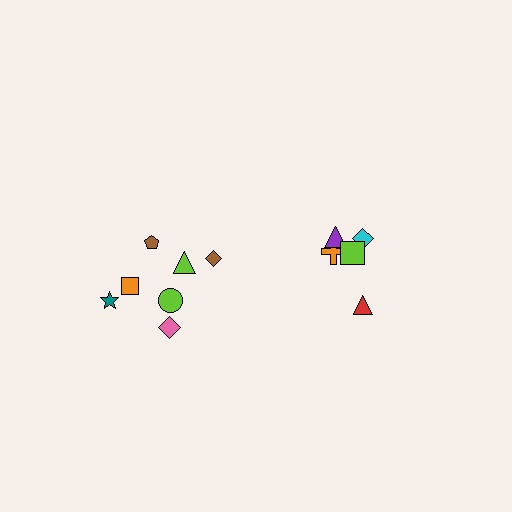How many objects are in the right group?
There are 5 objects.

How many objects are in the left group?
There are 7 objects.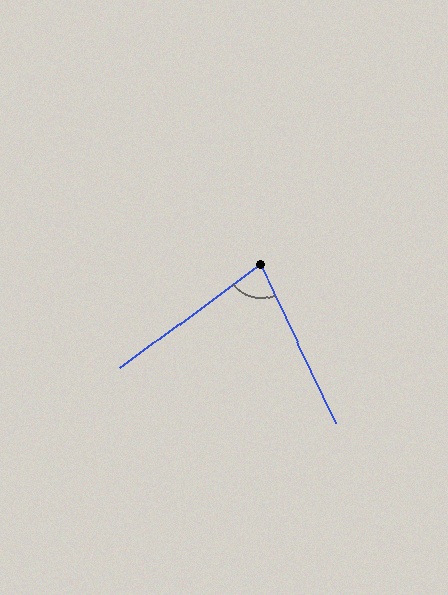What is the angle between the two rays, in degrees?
Approximately 79 degrees.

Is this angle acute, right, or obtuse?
It is acute.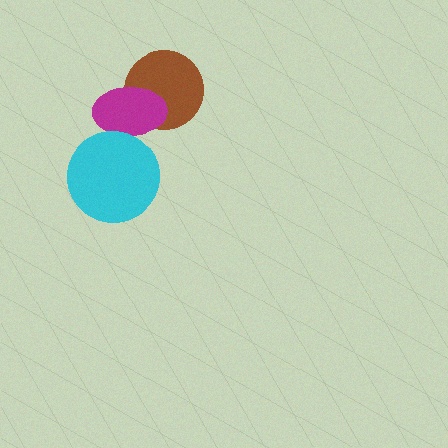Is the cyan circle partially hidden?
No, no other shape covers it.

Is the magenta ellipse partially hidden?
Yes, it is partially covered by another shape.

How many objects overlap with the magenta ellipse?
2 objects overlap with the magenta ellipse.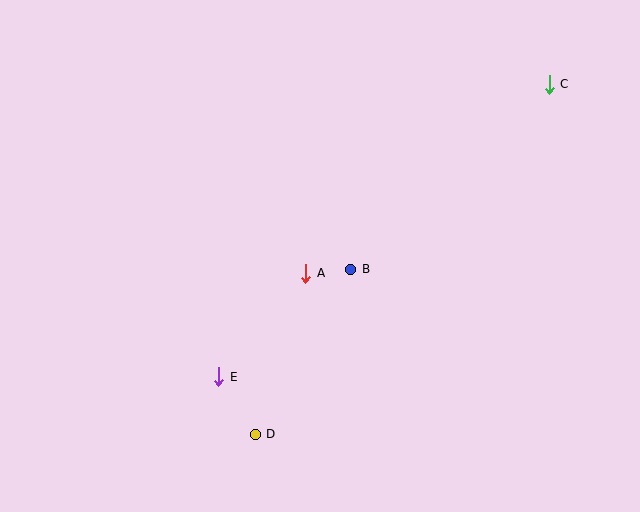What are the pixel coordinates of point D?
Point D is at (255, 434).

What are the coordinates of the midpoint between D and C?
The midpoint between D and C is at (402, 259).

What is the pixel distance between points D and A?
The distance between D and A is 169 pixels.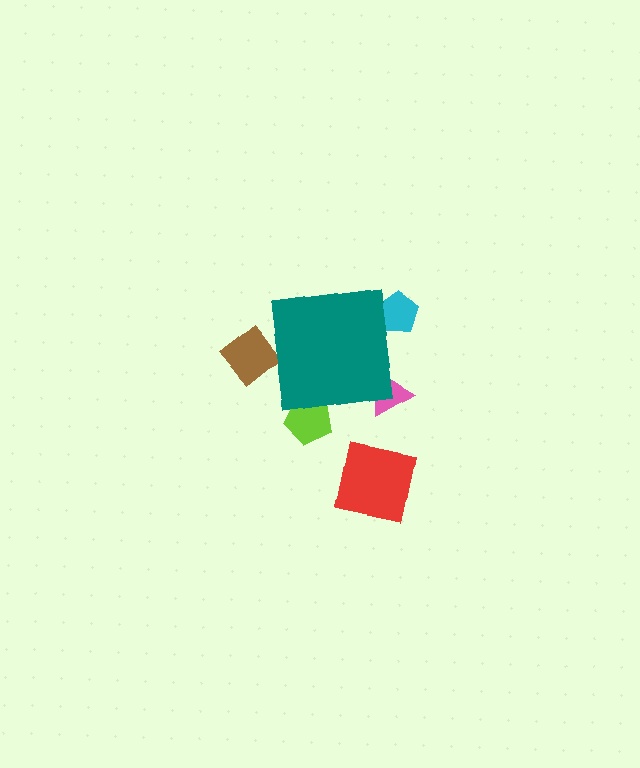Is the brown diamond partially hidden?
Yes, the brown diamond is partially hidden behind the teal square.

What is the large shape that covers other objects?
A teal square.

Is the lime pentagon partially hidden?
Yes, the lime pentagon is partially hidden behind the teal square.